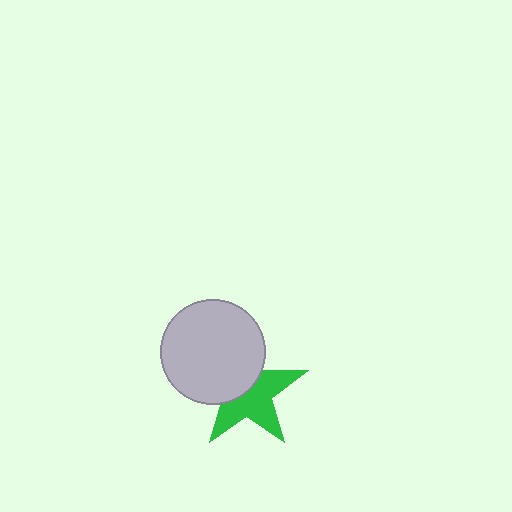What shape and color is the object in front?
The object in front is a light gray circle.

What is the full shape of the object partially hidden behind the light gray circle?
The partially hidden object is a green star.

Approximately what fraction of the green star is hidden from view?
Roughly 44% of the green star is hidden behind the light gray circle.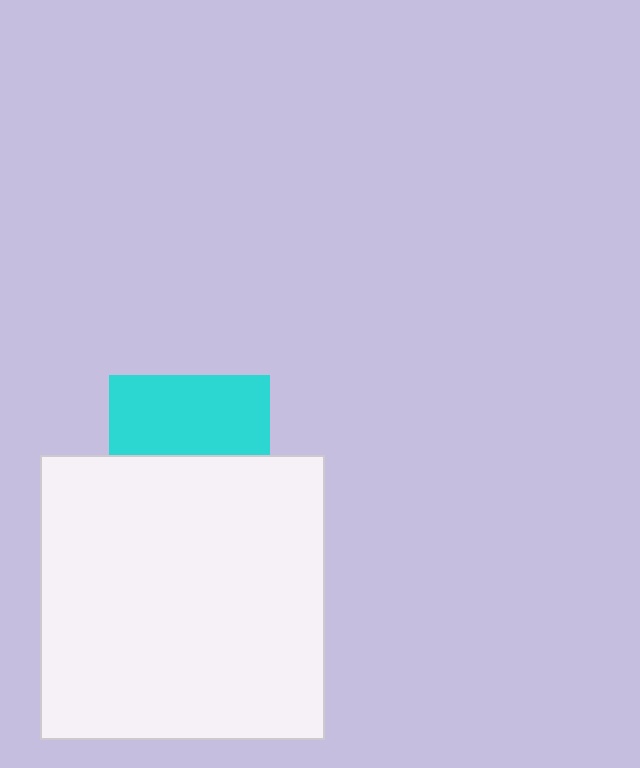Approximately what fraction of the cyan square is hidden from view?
Roughly 50% of the cyan square is hidden behind the white rectangle.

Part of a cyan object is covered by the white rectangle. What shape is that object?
It is a square.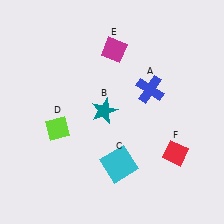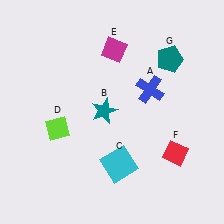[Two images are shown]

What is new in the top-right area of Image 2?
A teal pentagon (G) was added in the top-right area of Image 2.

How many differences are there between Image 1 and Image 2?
There is 1 difference between the two images.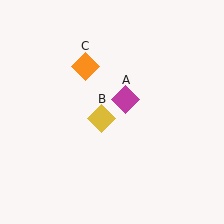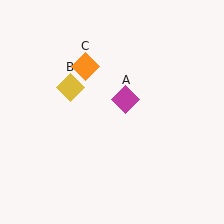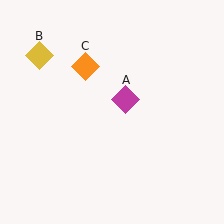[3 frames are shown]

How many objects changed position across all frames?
1 object changed position: yellow diamond (object B).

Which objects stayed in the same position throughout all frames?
Magenta diamond (object A) and orange diamond (object C) remained stationary.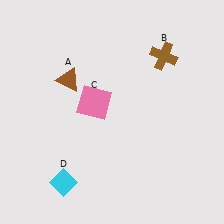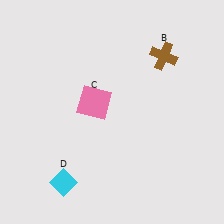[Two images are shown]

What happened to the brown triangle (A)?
The brown triangle (A) was removed in Image 2. It was in the top-left area of Image 1.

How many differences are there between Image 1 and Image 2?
There is 1 difference between the two images.